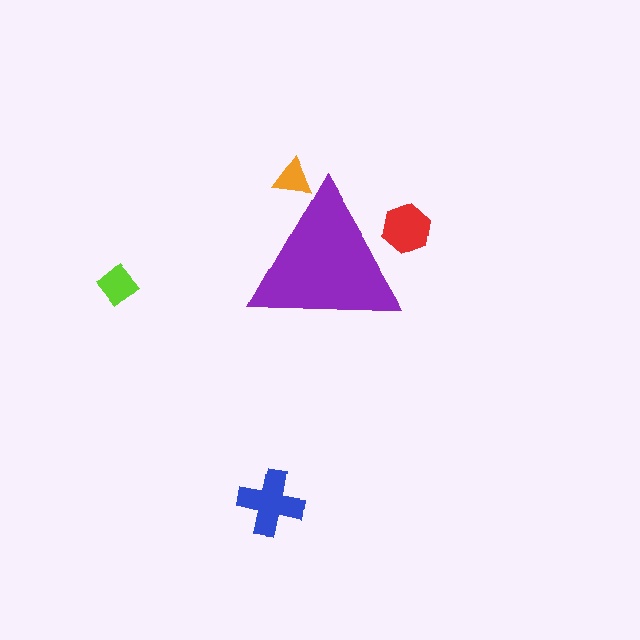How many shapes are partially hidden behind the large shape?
2 shapes are partially hidden.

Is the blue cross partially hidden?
No, the blue cross is fully visible.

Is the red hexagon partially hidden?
Yes, the red hexagon is partially hidden behind the purple triangle.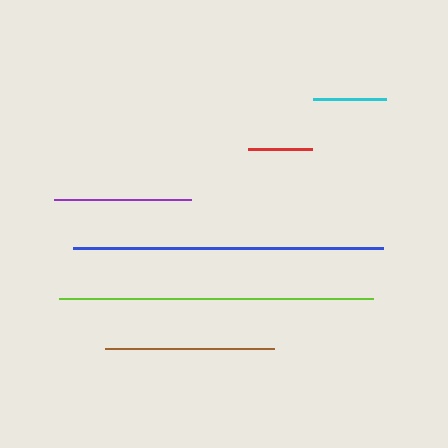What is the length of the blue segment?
The blue segment is approximately 310 pixels long.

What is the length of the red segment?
The red segment is approximately 64 pixels long.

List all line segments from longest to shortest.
From longest to shortest: lime, blue, brown, purple, cyan, red.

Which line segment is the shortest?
The red line is the shortest at approximately 64 pixels.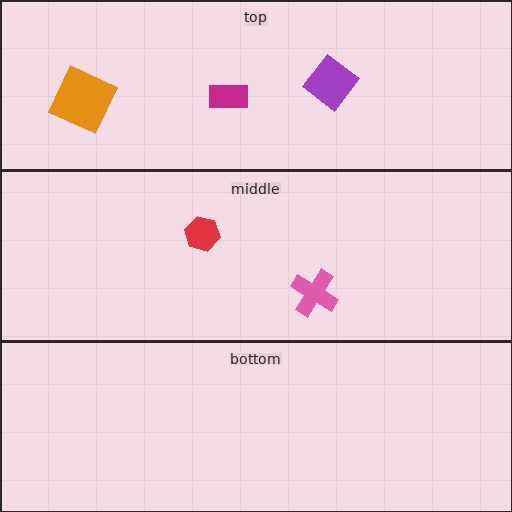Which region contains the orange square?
The top region.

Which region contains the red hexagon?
The middle region.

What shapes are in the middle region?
The red hexagon, the pink cross.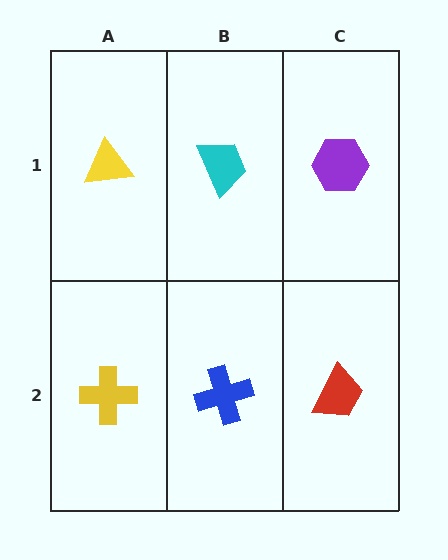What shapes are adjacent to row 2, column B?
A cyan trapezoid (row 1, column B), a yellow cross (row 2, column A), a red trapezoid (row 2, column C).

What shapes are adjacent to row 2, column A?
A yellow triangle (row 1, column A), a blue cross (row 2, column B).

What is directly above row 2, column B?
A cyan trapezoid.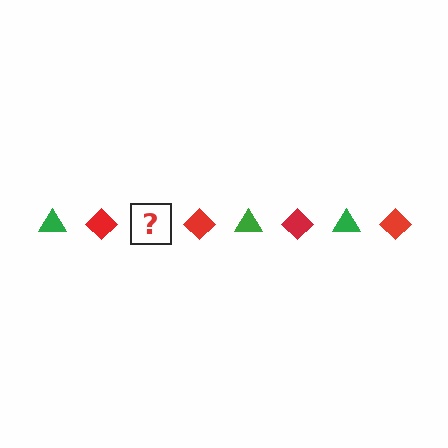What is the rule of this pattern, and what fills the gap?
The rule is that the pattern alternates between green triangle and red diamond. The gap should be filled with a green triangle.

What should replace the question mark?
The question mark should be replaced with a green triangle.